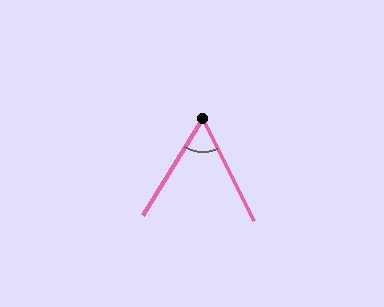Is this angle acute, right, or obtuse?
It is acute.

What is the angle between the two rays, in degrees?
Approximately 58 degrees.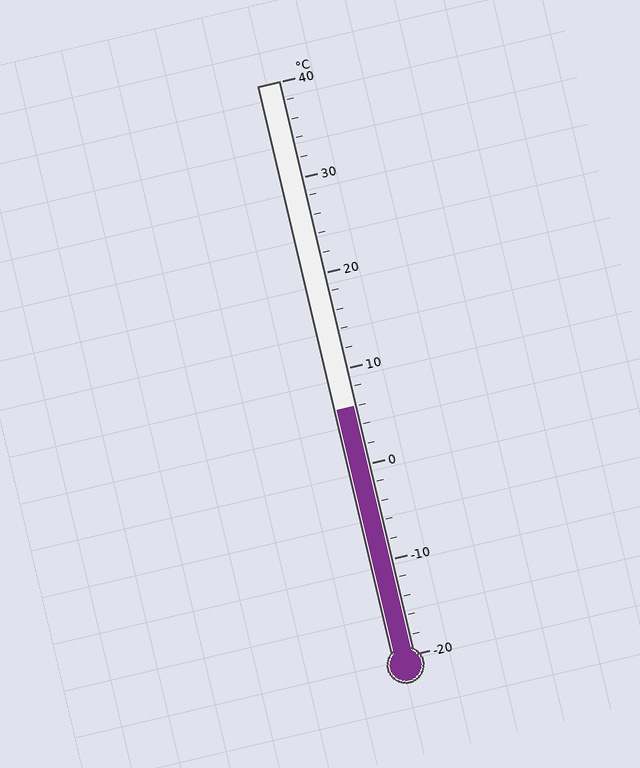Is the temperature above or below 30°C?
The temperature is below 30°C.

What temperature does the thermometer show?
The thermometer shows approximately 6°C.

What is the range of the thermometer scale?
The thermometer scale ranges from -20°C to 40°C.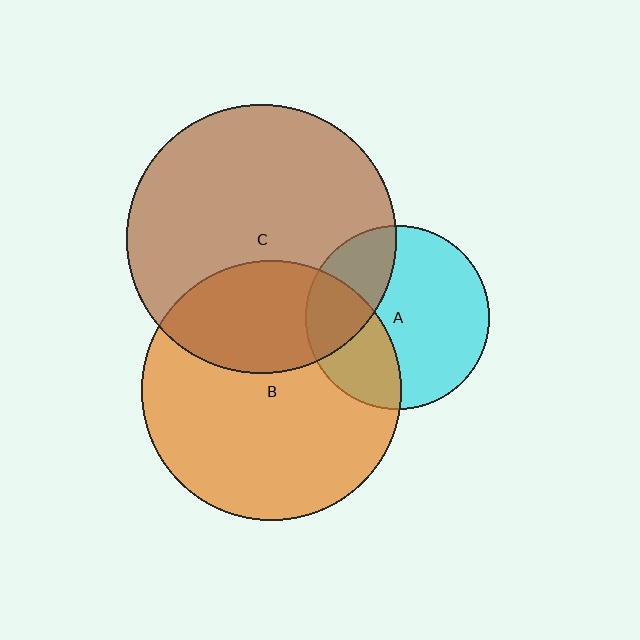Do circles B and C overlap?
Yes.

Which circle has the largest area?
Circle C (brown).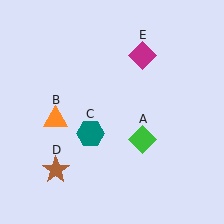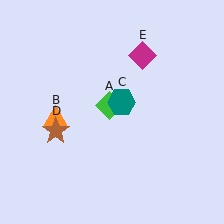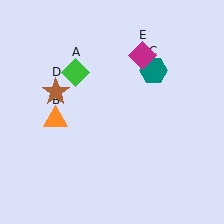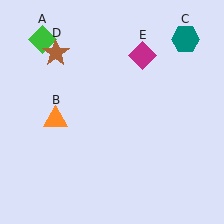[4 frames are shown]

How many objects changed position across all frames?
3 objects changed position: green diamond (object A), teal hexagon (object C), brown star (object D).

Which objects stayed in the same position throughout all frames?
Orange triangle (object B) and magenta diamond (object E) remained stationary.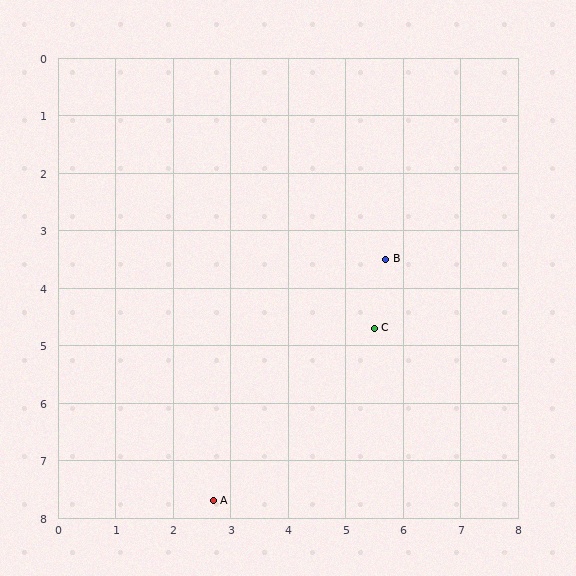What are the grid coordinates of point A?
Point A is at approximately (2.7, 7.7).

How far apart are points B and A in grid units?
Points B and A are about 5.2 grid units apart.